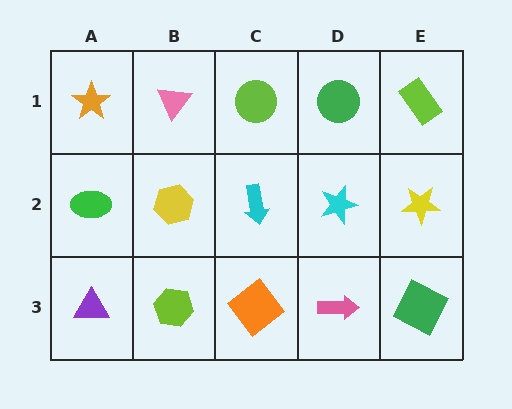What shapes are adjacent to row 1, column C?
A cyan arrow (row 2, column C), a pink triangle (row 1, column B), a green circle (row 1, column D).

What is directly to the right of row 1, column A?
A pink triangle.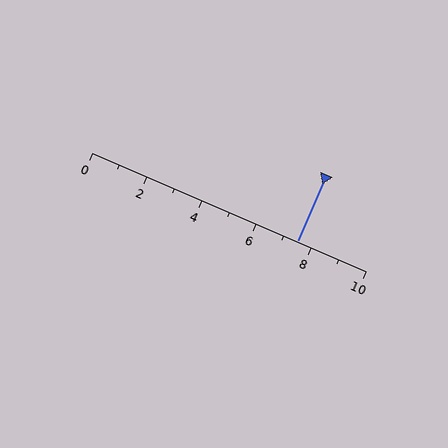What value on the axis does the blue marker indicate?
The marker indicates approximately 7.5.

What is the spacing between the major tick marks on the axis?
The major ticks are spaced 2 apart.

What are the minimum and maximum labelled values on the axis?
The axis runs from 0 to 10.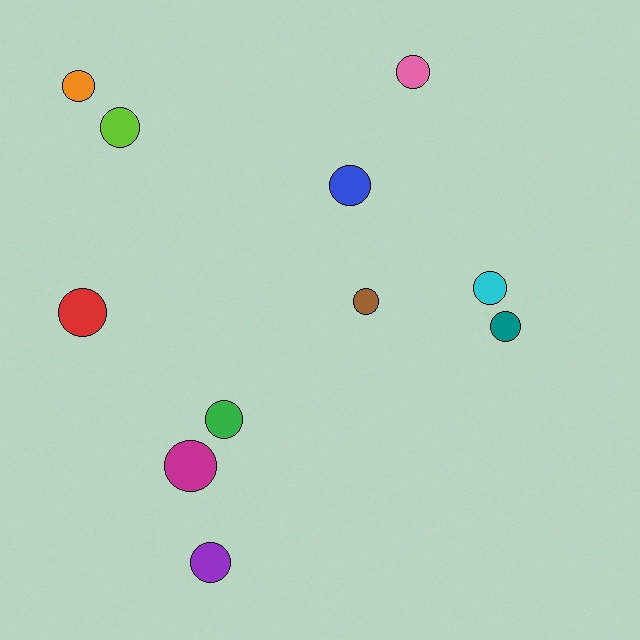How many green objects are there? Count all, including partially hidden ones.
There is 1 green object.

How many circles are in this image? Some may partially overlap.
There are 11 circles.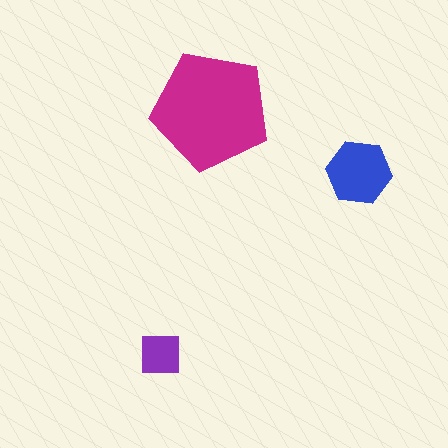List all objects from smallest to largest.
The purple square, the blue hexagon, the magenta pentagon.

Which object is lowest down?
The purple square is bottommost.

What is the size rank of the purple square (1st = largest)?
3rd.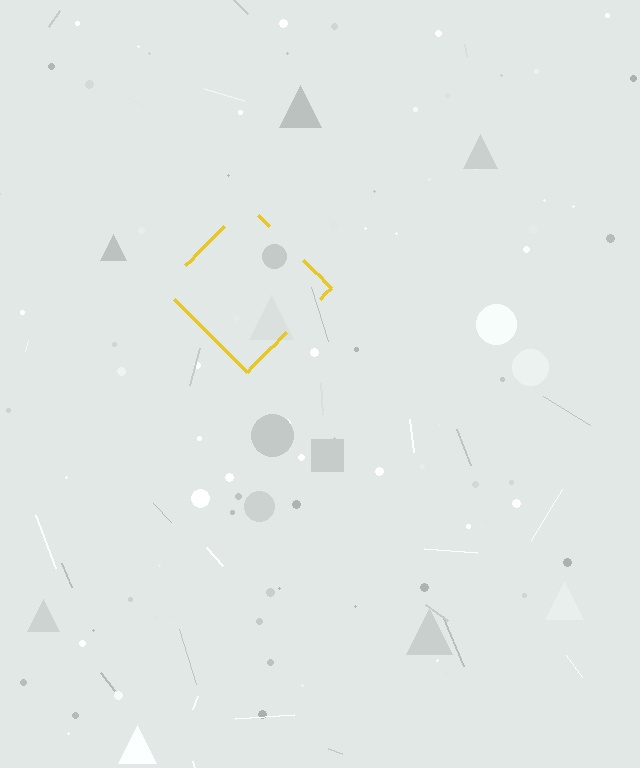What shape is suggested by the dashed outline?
The dashed outline suggests a diamond.